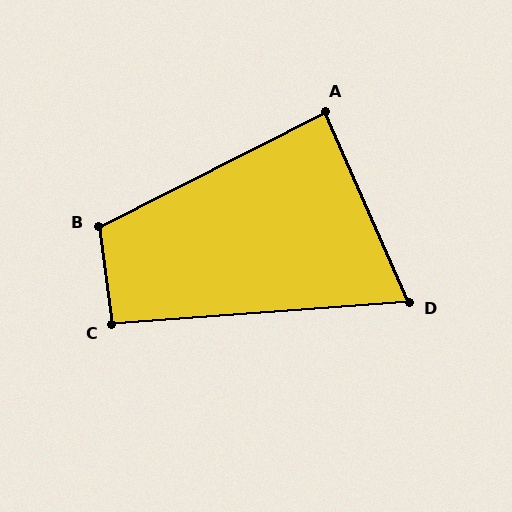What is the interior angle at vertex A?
Approximately 87 degrees (approximately right).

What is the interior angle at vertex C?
Approximately 93 degrees (approximately right).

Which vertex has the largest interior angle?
B, at approximately 109 degrees.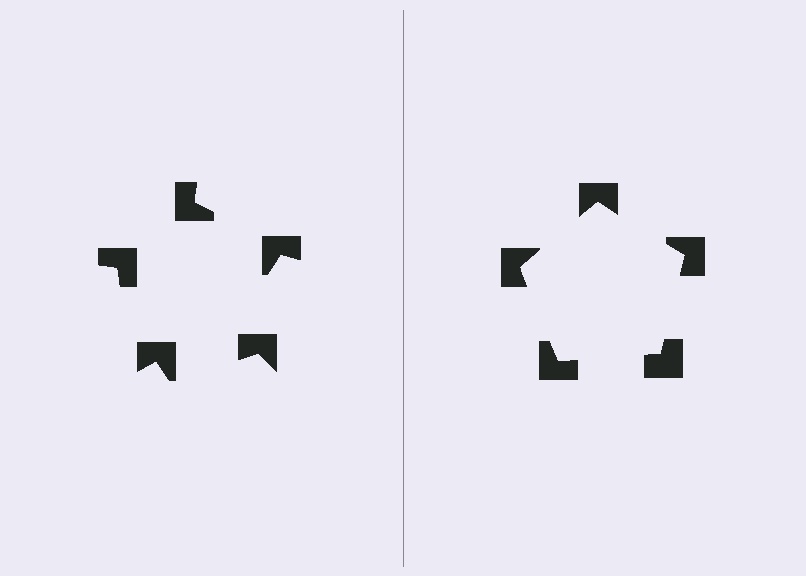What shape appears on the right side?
An illusory pentagon.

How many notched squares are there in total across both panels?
10 — 5 on each side.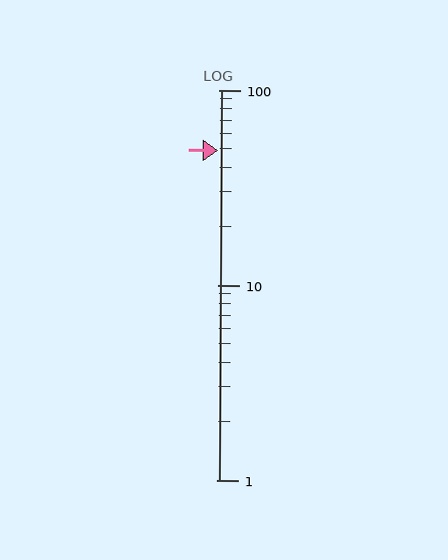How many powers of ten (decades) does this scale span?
The scale spans 2 decades, from 1 to 100.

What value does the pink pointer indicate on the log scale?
The pointer indicates approximately 49.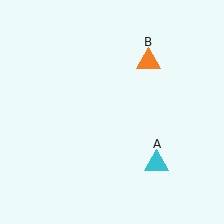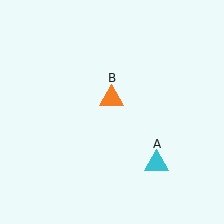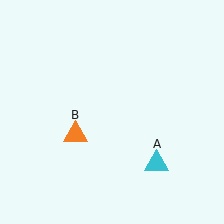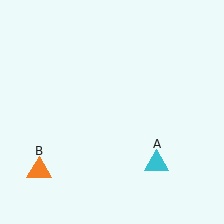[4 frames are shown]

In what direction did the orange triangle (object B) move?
The orange triangle (object B) moved down and to the left.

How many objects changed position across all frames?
1 object changed position: orange triangle (object B).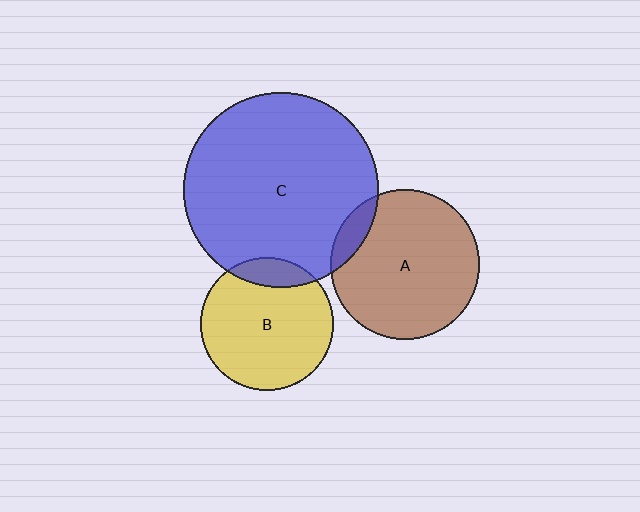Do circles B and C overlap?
Yes.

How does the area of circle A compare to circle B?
Approximately 1.3 times.